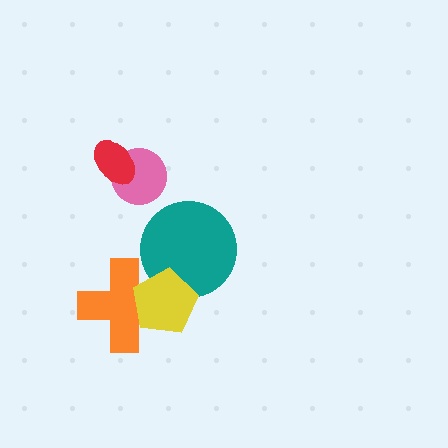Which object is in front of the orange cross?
The yellow pentagon is in front of the orange cross.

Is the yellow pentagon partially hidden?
No, no other shape covers it.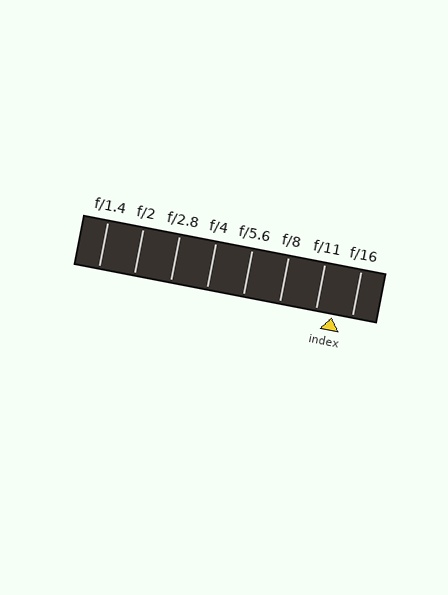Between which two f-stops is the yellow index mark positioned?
The index mark is between f/11 and f/16.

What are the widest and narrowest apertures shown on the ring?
The widest aperture shown is f/1.4 and the narrowest is f/16.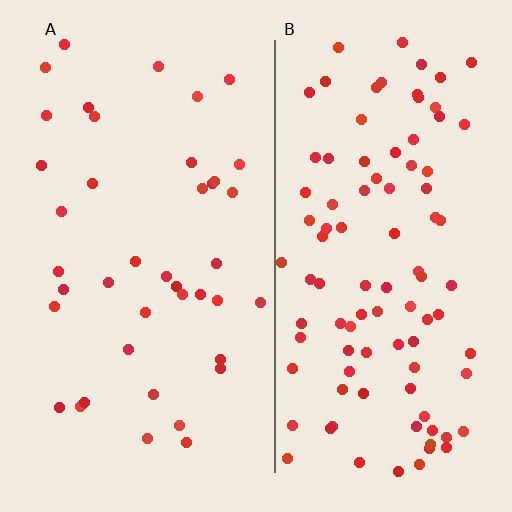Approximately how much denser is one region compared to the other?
Approximately 2.4× — region B over region A.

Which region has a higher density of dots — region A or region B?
B (the right).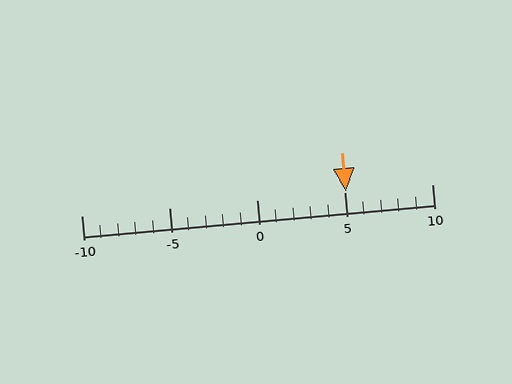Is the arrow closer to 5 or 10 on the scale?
The arrow is closer to 5.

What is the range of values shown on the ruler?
The ruler shows values from -10 to 10.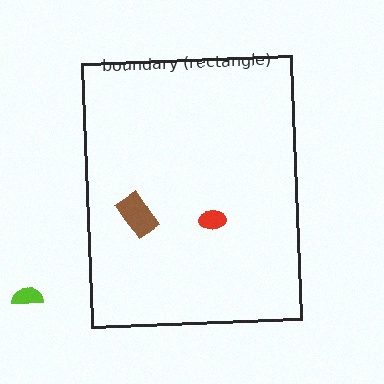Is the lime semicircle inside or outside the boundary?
Outside.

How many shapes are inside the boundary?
2 inside, 1 outside.